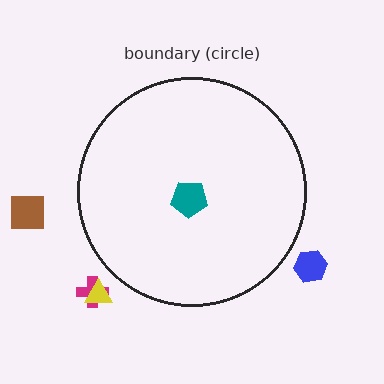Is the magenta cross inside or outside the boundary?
Outside.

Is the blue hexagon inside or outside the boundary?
Outside.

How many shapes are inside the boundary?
1 inside, 4 outside.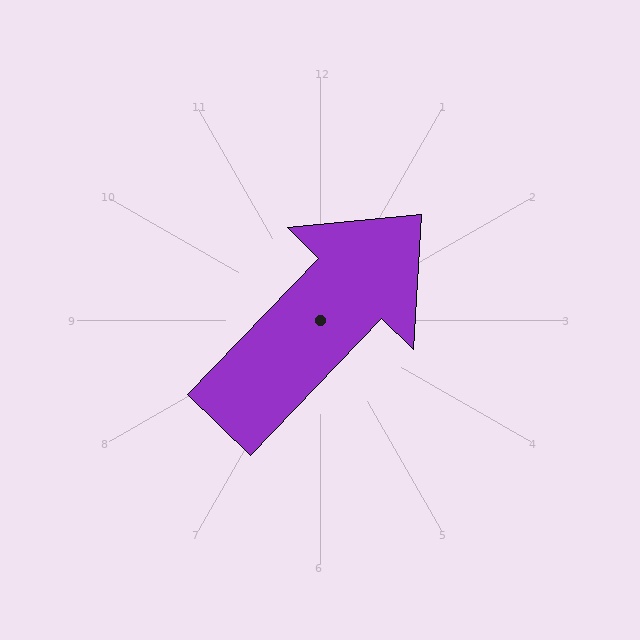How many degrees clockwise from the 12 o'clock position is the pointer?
Approximately 44 degrees.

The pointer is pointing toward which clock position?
Roughly 1 o'clock.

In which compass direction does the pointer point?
Northeast.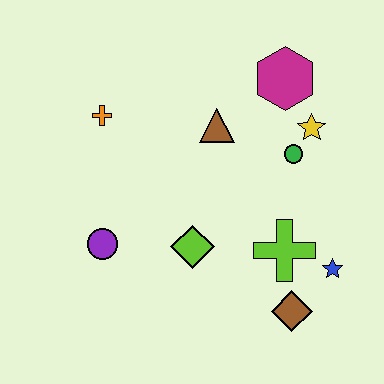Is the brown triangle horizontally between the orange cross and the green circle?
Yes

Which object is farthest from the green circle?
The purple circle is farthest from the green circle.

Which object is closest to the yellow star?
The green circle is closest to the yellow star.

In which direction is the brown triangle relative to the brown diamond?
The brown triangle is above the brown diamond.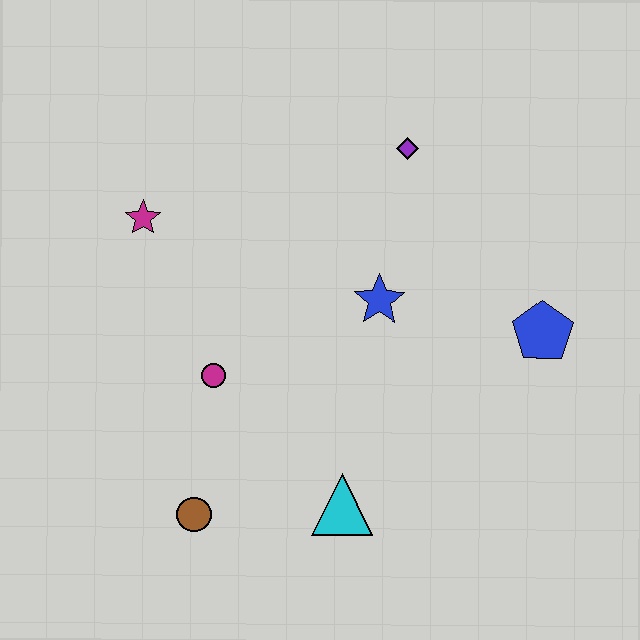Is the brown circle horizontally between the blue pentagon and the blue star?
No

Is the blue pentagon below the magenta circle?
No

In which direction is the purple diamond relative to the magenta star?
The purple diamond is to the right of the magenta star.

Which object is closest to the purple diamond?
The blue star is closest to the purple diamond.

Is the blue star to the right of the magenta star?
Yes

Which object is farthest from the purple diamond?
The brown circle is farthest from the purple diamond.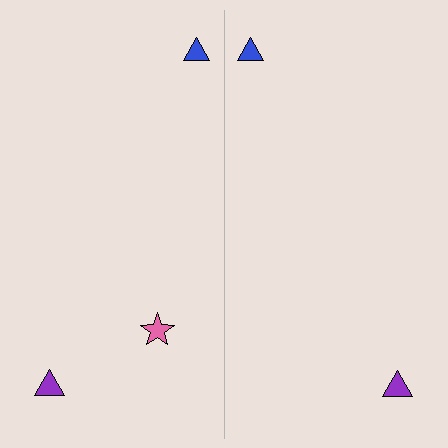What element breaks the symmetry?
A pink star is missing from the right side.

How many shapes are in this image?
There are 5 shapes in this image.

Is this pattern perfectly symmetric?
No, the pattern is not perfectly symmetric. A pink star is missing from the right side.